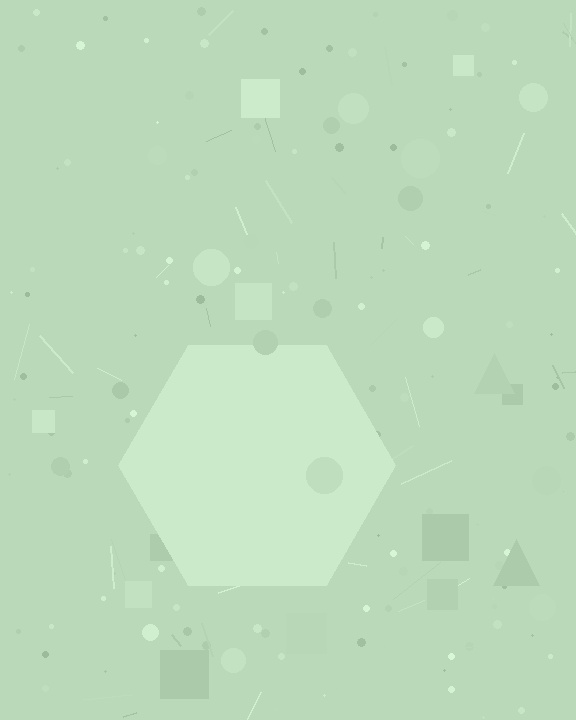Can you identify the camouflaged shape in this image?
The camouflaged shape is a hexagon.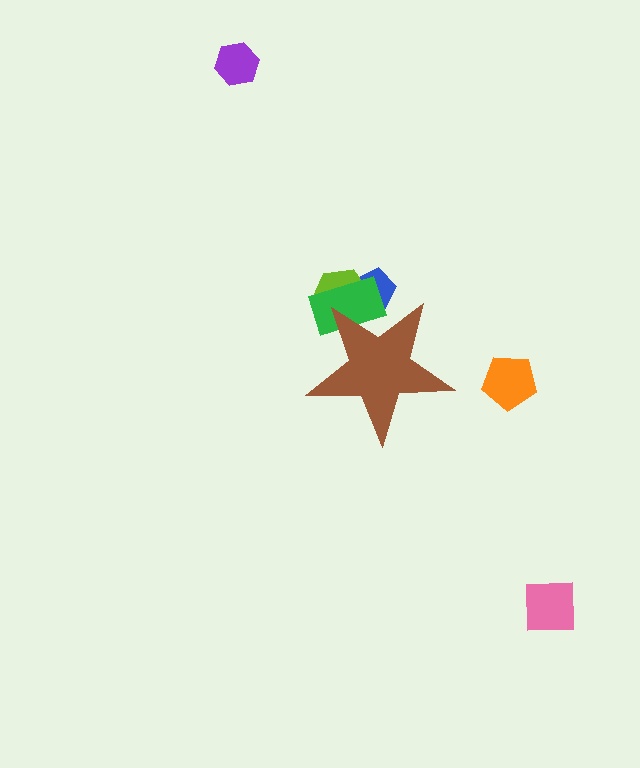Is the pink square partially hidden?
No, the pink square is fully visible.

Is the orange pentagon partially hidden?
No, the orange pentagon is fully visible.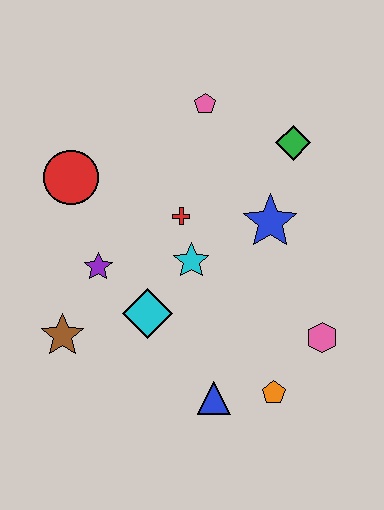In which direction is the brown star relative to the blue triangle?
The brown star is to the left of the blue triangle.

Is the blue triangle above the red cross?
No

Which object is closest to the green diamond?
The blue star is closest to the green diamond.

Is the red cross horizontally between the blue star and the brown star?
Yes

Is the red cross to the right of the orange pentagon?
No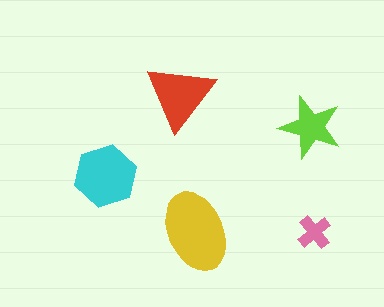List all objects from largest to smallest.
The yellow ellipse, the cyan hexagon, the red triangle, the lime star, the pink cross.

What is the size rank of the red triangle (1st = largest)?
3rd.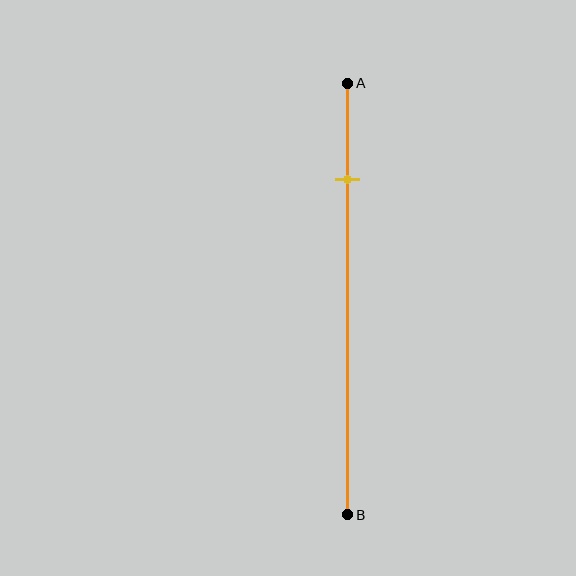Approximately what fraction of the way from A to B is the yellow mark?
The yellow mark is approximately 20% of the way from A to B.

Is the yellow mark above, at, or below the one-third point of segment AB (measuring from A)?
The yellow mark is above the one-third point of segment AB.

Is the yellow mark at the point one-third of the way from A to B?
No, the mark is at about 20% from A, not at the 33% one-third point.